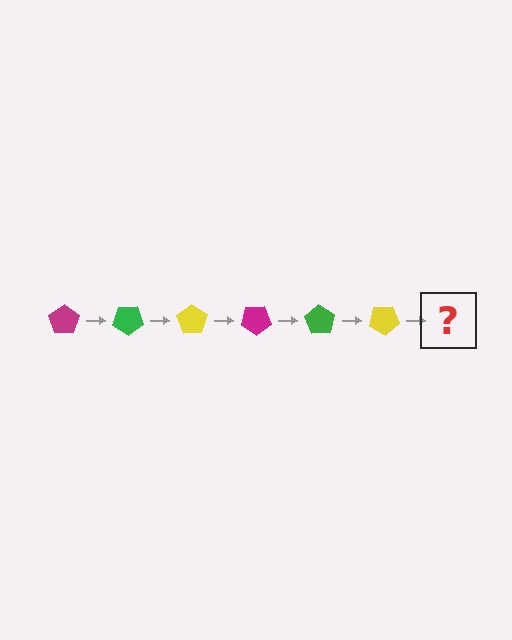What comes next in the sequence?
The next element should be a magenta pentagon, rotated 210 degrees from the start.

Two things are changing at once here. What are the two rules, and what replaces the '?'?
The two rules are that it rotates 35 degrees each step and the color cycles through magenta, green, and yellow. The '?' should be a magenta pentagon, rotated 210 degrees from the start.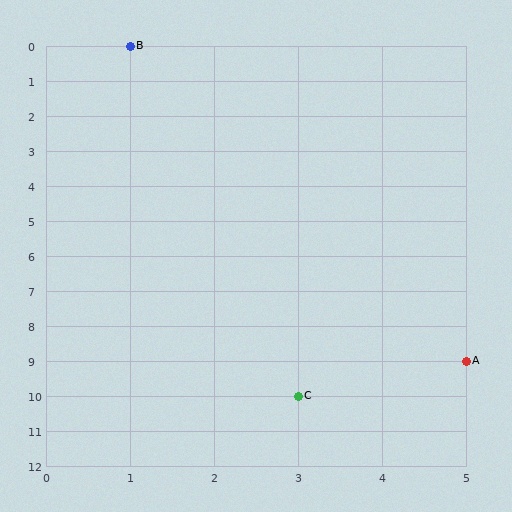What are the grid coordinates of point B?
Point B is at grid coordinates (1, 0).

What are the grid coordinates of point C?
Point C is at grid coordinates (3, 10).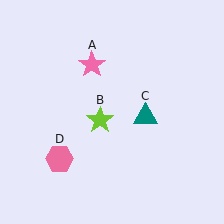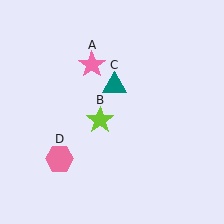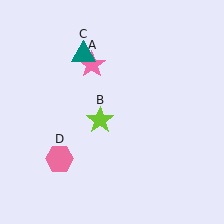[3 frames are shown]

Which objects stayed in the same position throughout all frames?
Pink star (object A) and lime star (object B) and pink hexagon (object D) remained stationary.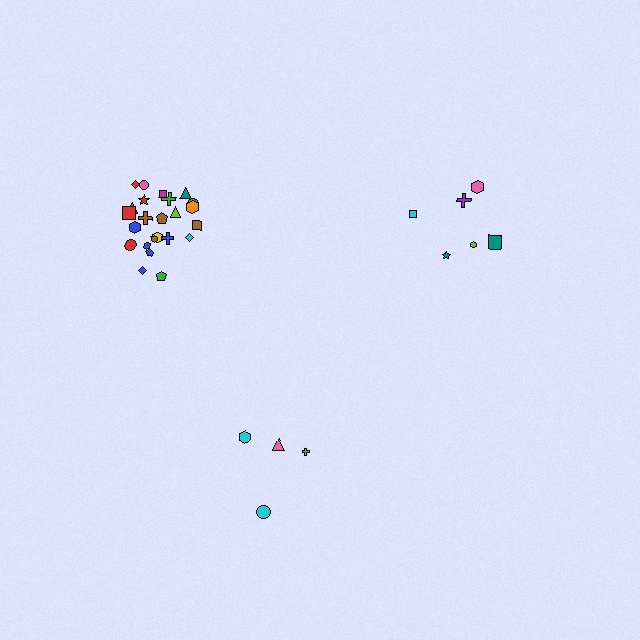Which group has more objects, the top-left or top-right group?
The top-left group.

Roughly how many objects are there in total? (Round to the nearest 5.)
Roughly 35 objects in total.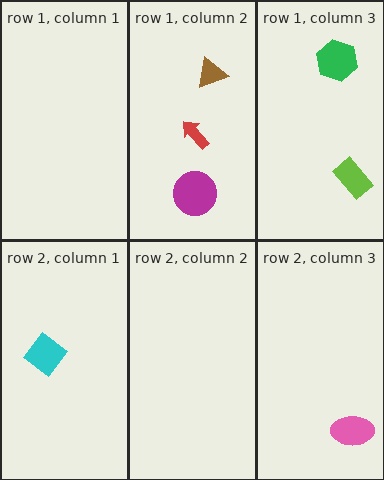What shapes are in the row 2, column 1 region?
The cyan diamond.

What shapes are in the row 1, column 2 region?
The brown triangle, the magenta circle, the red arrow.